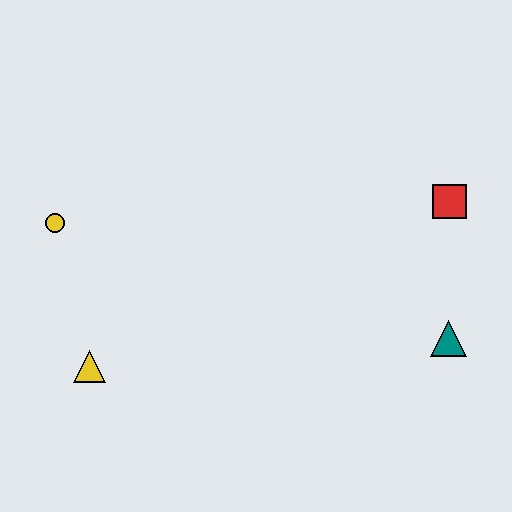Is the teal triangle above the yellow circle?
No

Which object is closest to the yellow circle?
The yellow triangle is closest to the yellow circle.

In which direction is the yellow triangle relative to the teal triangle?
The yellow triangle is to the left of the teal triangle.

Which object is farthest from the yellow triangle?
The red square is farthest from the yellow triangle.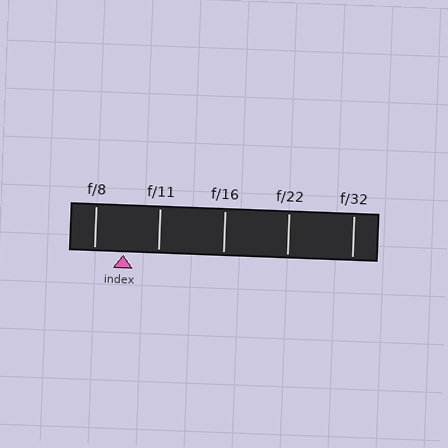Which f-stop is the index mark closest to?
The index mark is closest to f/8.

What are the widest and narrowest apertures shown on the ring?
The widest aperture shown is f/8 and the narrowest is f/32.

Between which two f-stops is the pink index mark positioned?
The index mark is between f/8 and f/11.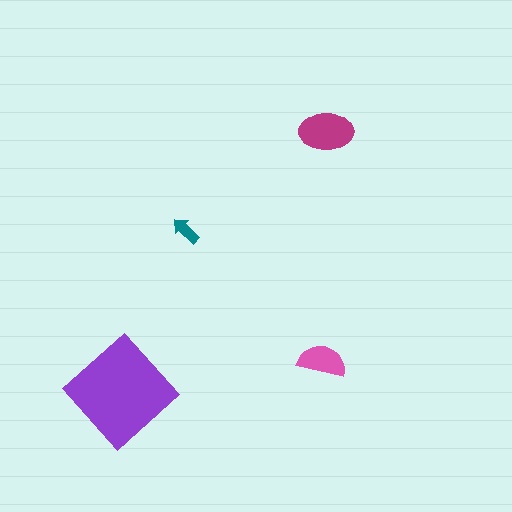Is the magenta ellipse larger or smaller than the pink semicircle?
Larger.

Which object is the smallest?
The teal arrow.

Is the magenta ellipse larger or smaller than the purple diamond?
Smaller.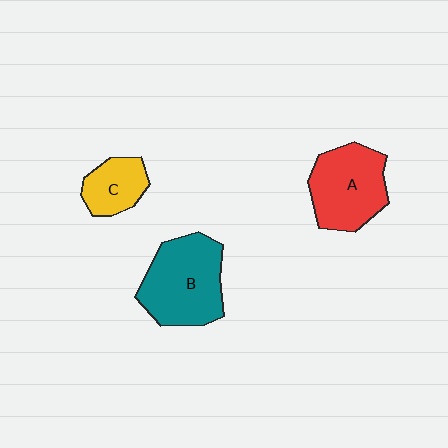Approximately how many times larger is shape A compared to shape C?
Approximately 1.8 times.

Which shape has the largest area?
Shape B (teal).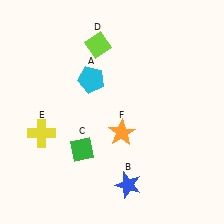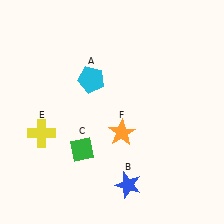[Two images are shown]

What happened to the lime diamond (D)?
The lime diamond (D) was removed in Image 2. It was in the top-left area of Image 1.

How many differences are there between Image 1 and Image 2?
There is 1 difference between the two images.